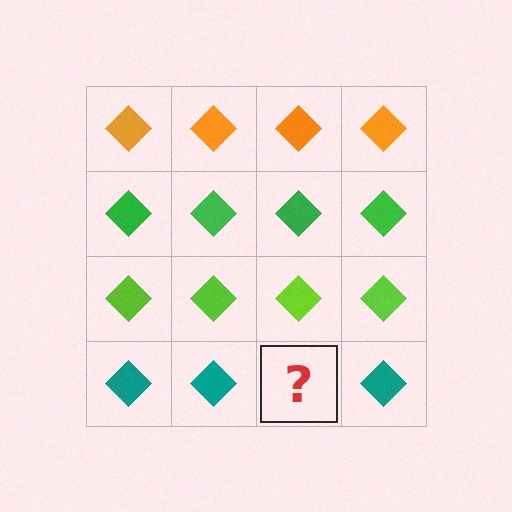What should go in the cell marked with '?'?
The missing cell should contain a teal diamond.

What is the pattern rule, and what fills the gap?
The rule is that each row has a consistent color. The gap should be filled with a teal diamond.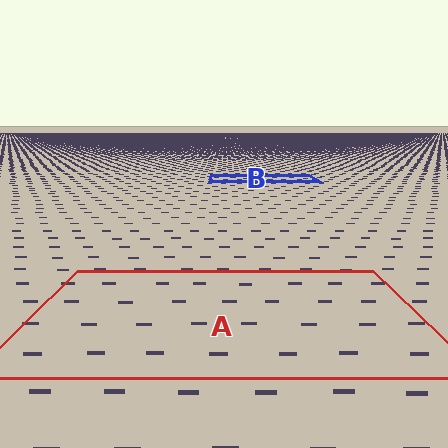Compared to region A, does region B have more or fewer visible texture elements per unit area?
Region B has more texture elements per unit area — they are packed more densely because it is farther away.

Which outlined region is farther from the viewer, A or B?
Region B is farther from the viewer — the texture elements inside it appear smaller and more densely packed.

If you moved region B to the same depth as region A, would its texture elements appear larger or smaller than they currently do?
They would appear larger. At a closer depth, the same texture elements are projected at a bigger on-screen size.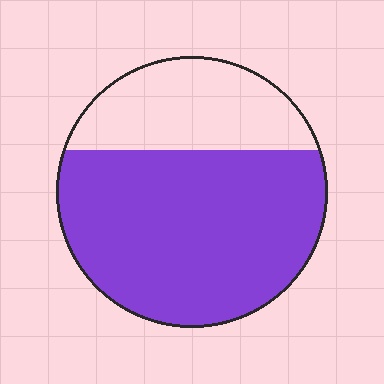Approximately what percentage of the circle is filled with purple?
Approximately 70%.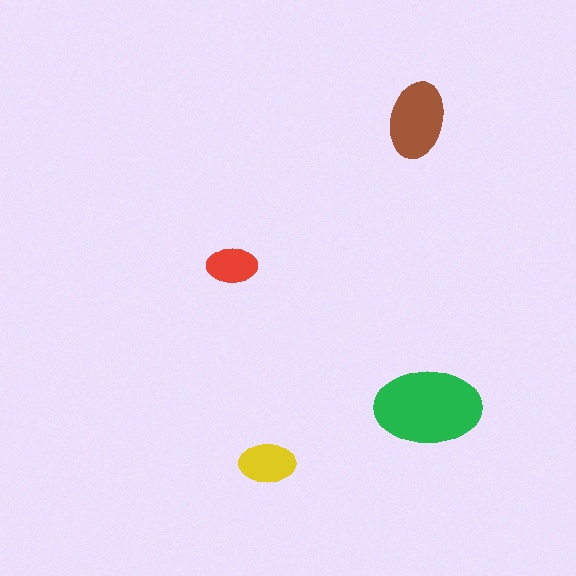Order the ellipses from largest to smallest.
the green one, the brown one, the yellow one, the red one.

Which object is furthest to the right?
The green ellipse is rightmost.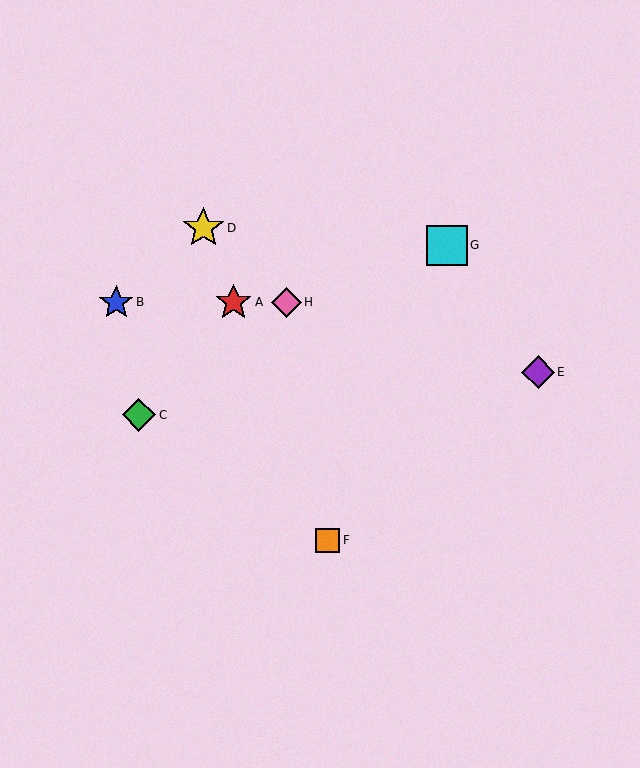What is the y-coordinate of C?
Object C is at y≈415.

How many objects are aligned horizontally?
3 objects (A, B, H) are aligned horizontally.